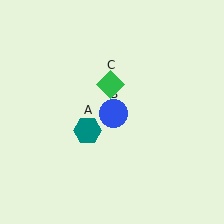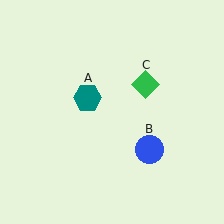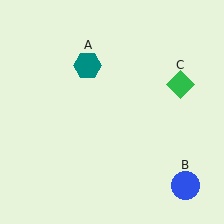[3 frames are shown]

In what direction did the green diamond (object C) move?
The green diamond (object C) moved right.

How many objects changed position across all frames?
3 objects changed position: teal hexagon (object A), blue circle (object B), green diamond (object C).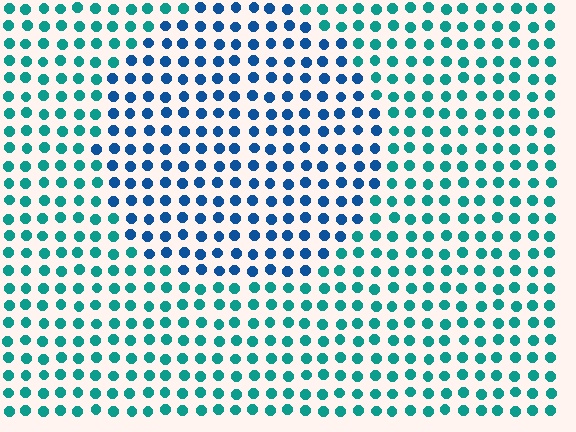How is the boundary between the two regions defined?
The boundary is defined purely by a slight shift in hue (about 38 degrees). Spacing, size, and orientation are identical on both sides.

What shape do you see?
I see a circle.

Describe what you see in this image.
The image is filled with small teal elements in a uniform arrangement. A circle-shaped region is visible where the elements are tinted to a slightly different hue, forming a subtle color boundary.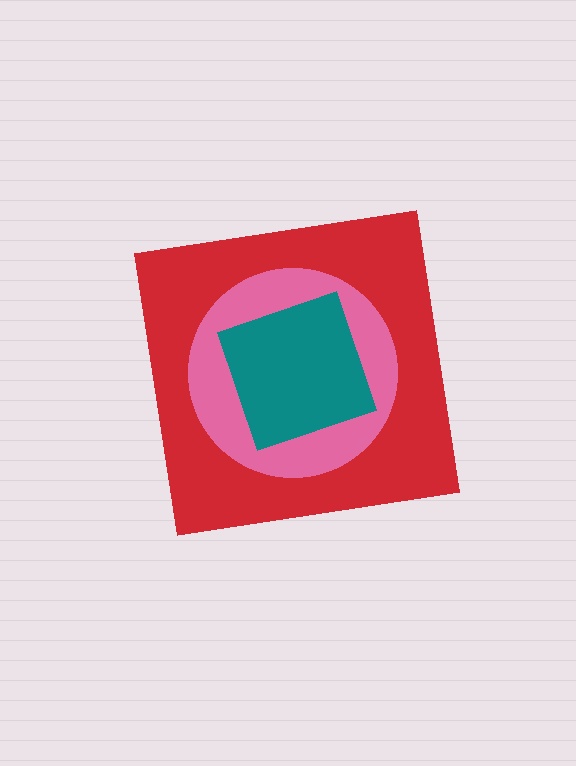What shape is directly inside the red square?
The pink circle.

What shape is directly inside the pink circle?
The teal square.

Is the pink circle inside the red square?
Yes.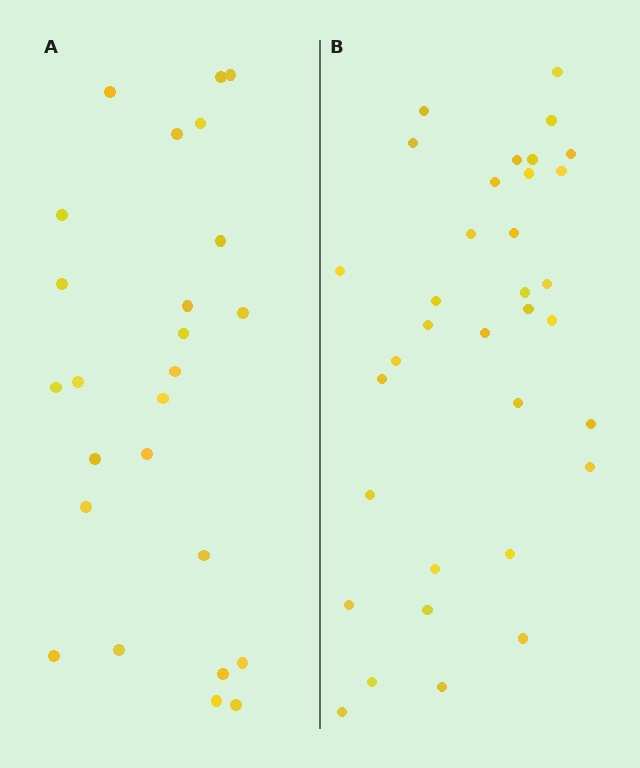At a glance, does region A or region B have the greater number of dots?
Region B (the right region) has more dots.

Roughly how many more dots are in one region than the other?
Region B has roughly 8 or so more dots than region A.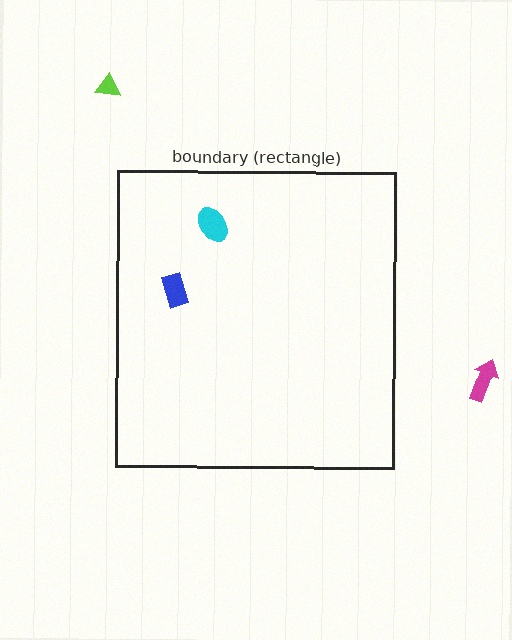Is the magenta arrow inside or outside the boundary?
Outside.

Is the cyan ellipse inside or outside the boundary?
Inside.